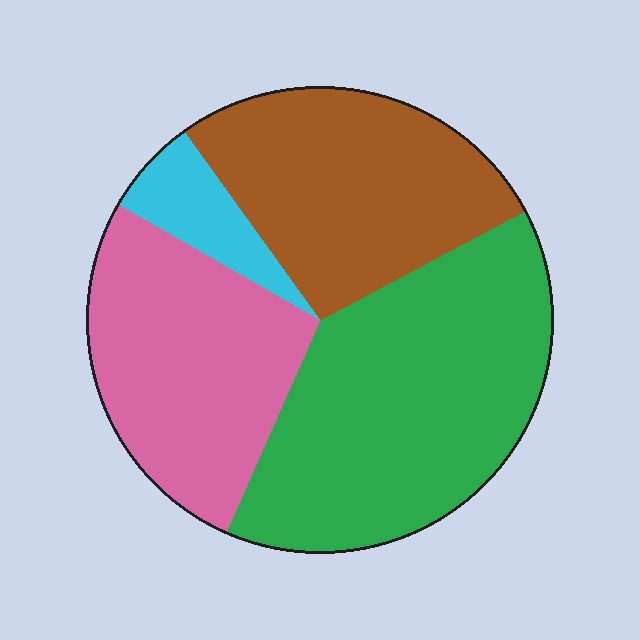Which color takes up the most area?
Green, at roughly 40%.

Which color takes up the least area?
Cyan, at roughly 5%.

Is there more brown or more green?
Green.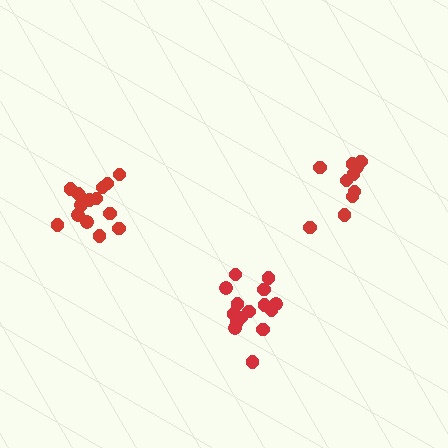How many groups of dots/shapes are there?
There are 3 groups.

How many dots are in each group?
Group 1: 10 dots, Group 2: 15 dots, Group 3: 15 dots (40 total).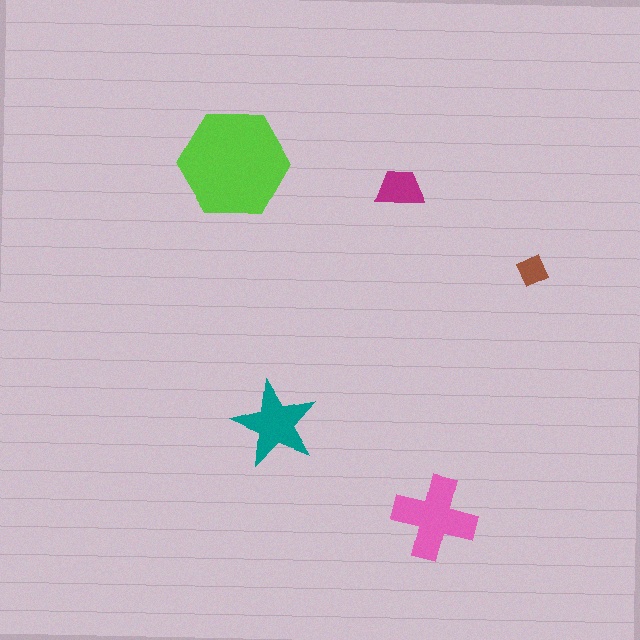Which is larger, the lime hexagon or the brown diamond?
The lime hexagon.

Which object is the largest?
The lime hexagon.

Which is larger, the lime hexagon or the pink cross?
The lime hexagon.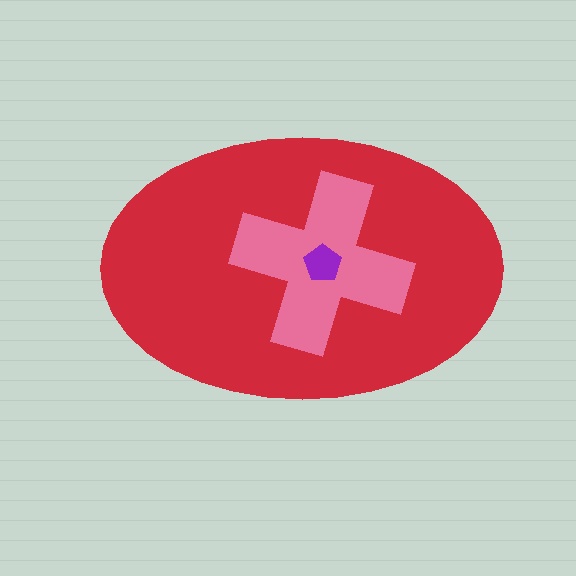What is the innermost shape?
The purple pentagon.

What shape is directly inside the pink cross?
The purple pentagon.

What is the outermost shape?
The red ellipse.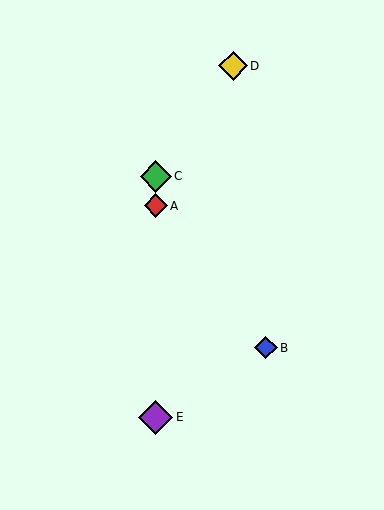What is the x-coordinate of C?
Object C is at x≈156.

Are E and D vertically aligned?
No, E is at x≈156 and D is at x≈233.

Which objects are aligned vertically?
Objects A, C, E are aligned vertically.